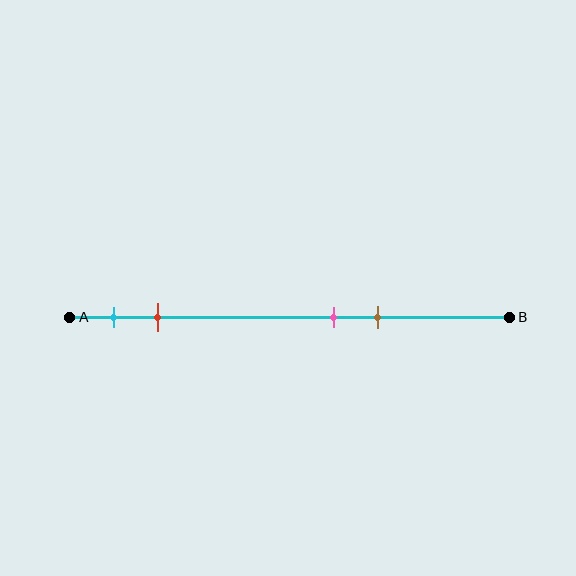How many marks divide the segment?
There are 4 marks dividing the segment.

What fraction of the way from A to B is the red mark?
The red mark is approximately 20% (0.2) of the way from A to B.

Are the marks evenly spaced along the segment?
No, the marks are not evenly spaced.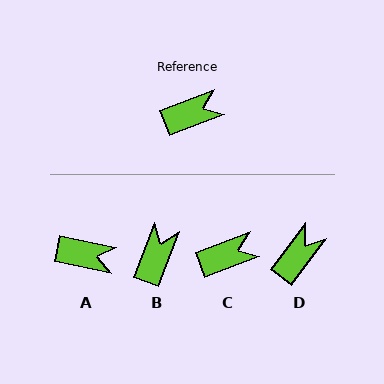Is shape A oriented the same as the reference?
No, it is off by about 32 degrees.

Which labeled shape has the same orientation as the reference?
C.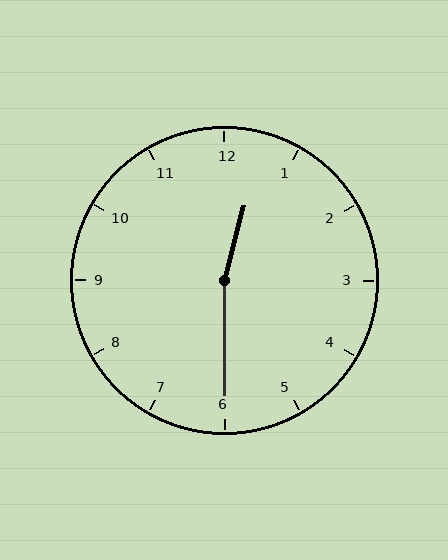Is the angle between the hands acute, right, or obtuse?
It is obtuse.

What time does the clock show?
12:30.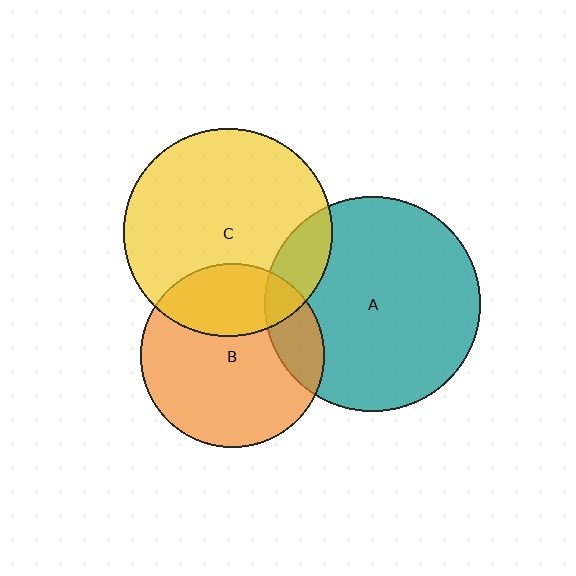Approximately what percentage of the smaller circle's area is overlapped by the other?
Approximately 15%.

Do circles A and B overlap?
Yes.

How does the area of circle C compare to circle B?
Approximately 1.3 times.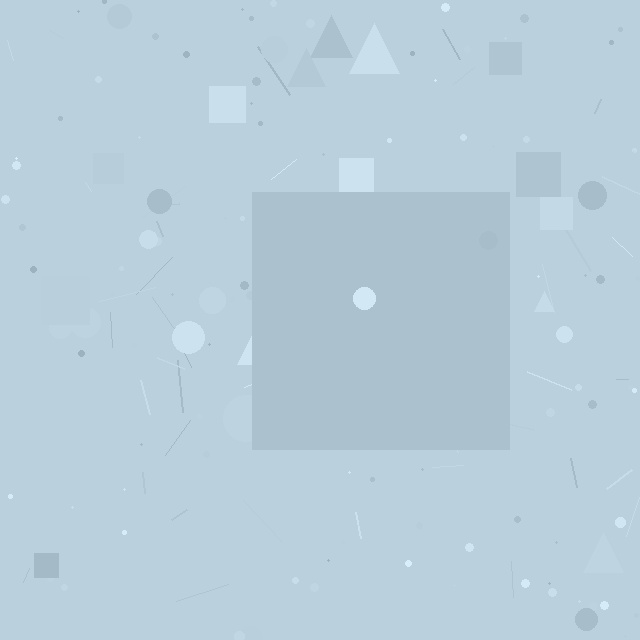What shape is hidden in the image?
A square is hidden in the image.